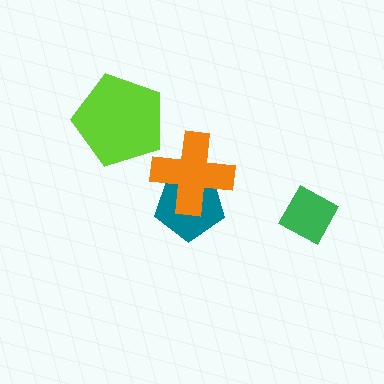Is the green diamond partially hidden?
No, no other shape covers it.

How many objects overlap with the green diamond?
0 objects overlap with the green diamond.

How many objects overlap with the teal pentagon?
1 object overlaps with the teal pentagon.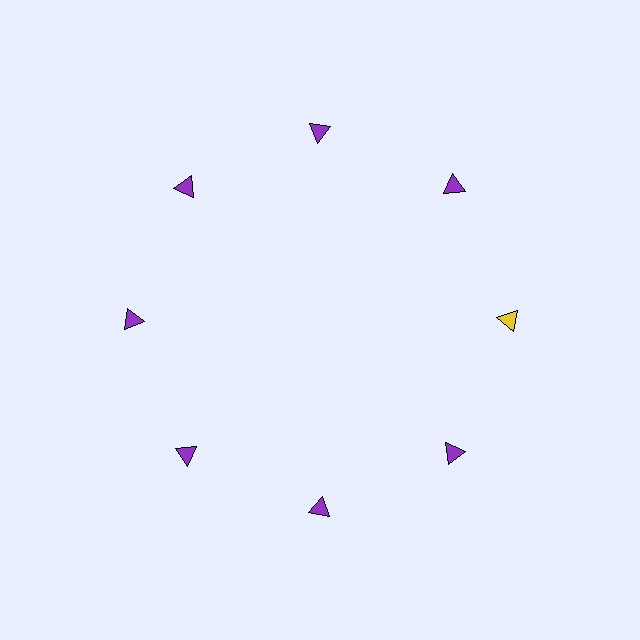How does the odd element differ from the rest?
It has a different color: yellow instead of purple.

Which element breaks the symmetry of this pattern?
The yellow triangle at roughly the 3 o'clock position breaks the symmetry. All other shapes are purple triangles.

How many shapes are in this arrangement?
There are 8 shapes arranged in a ring pattern.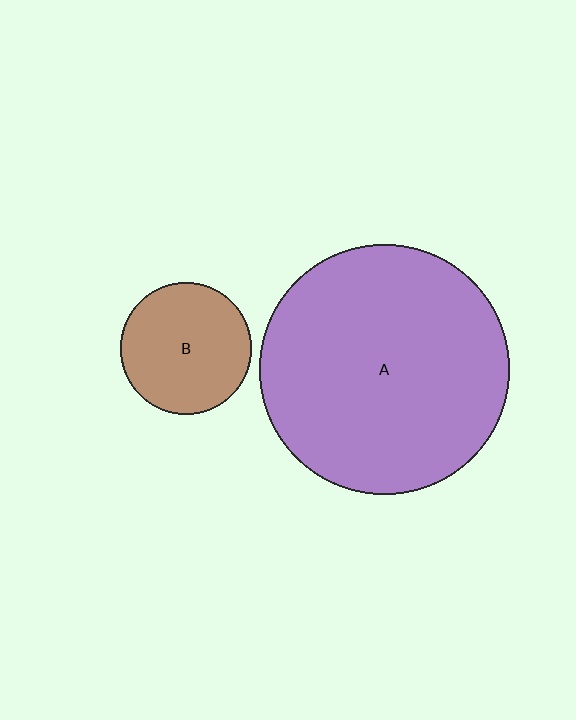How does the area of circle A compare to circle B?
Approximately 3.6 times.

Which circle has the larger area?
Circle A (purple).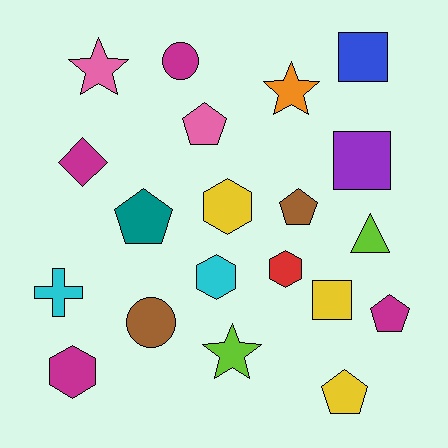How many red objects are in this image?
There is 1 red object.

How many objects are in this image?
There are 20 objects.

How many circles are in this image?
There are 2 circles.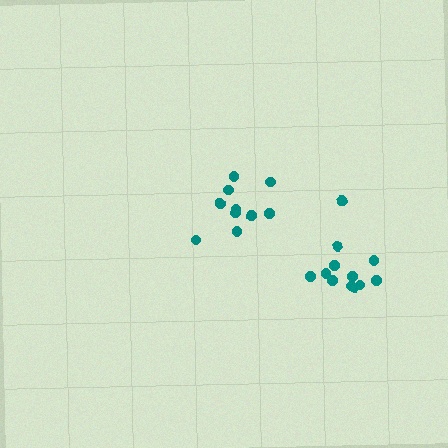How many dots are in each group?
Group 1: 12 dots, Group 2: 10 dots (22 total).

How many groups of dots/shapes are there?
There are 2 groups.